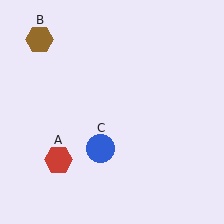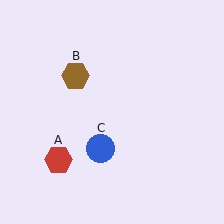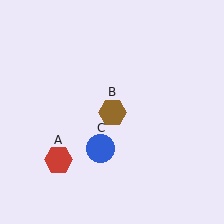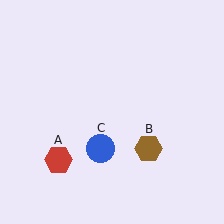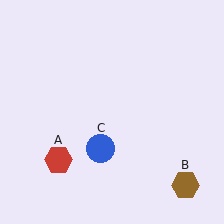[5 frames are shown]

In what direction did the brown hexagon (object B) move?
The brown hexagon (object B) moved down and to the right.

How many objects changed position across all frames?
1 object changed position: brown hexagon (object B).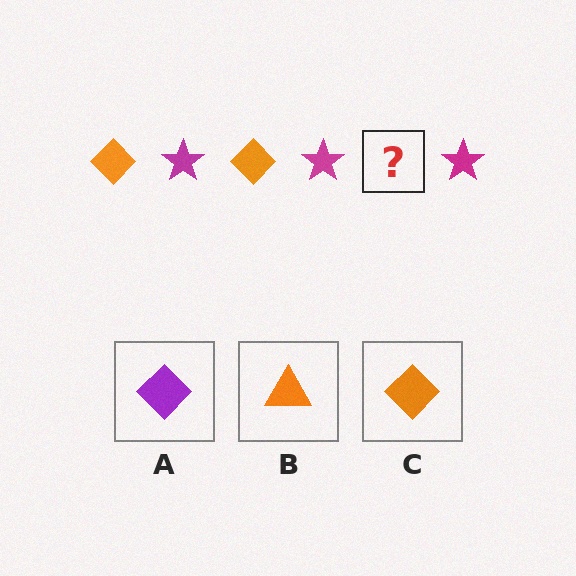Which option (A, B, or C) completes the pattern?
C.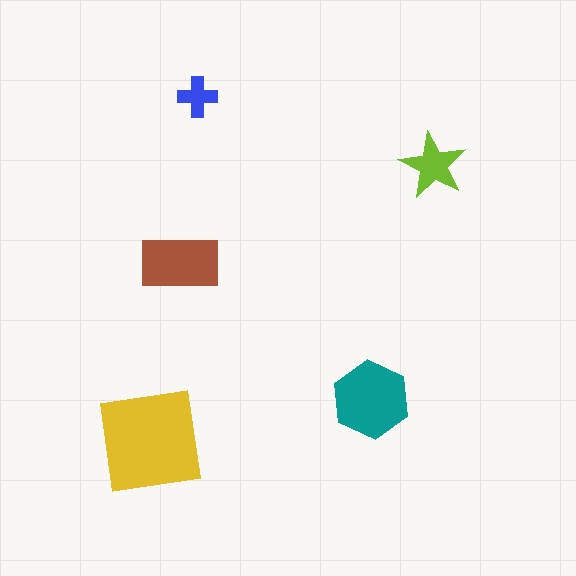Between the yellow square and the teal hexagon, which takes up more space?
The yellow square.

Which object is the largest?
The yellow square.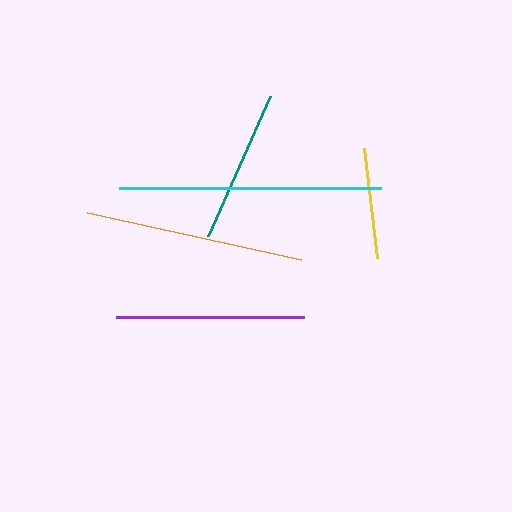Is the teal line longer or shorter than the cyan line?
The cyan line is longer than the teal line.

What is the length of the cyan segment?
The cyan segment is approximately 263 pixels long.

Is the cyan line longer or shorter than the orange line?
The cyan line is longer than the orange line.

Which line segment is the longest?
The cyan line is the longest at approximately 263 pixels.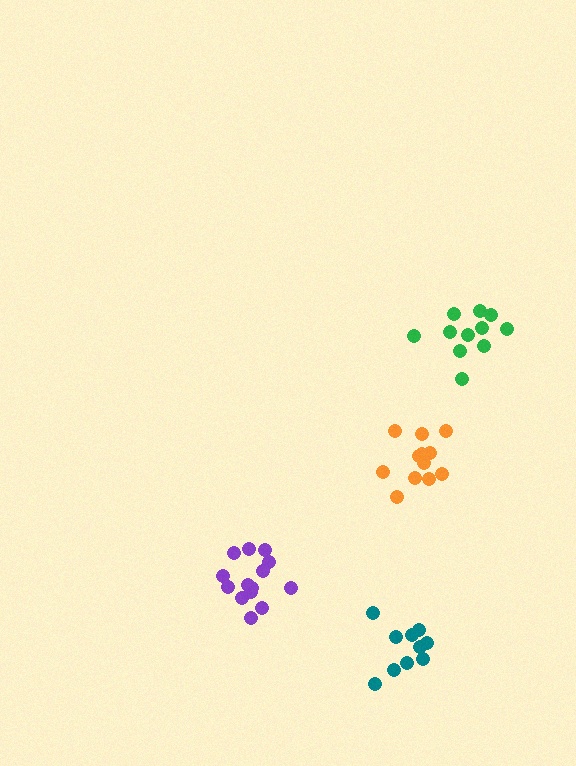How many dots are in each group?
Group 1: 10 dots, Group 2: 11 dots, Group 3: 14 dots, Group 4: 12 dots (47 total).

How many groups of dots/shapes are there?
There are 4 groups.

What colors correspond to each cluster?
The clusters are colored: teal, green, purple, orange.